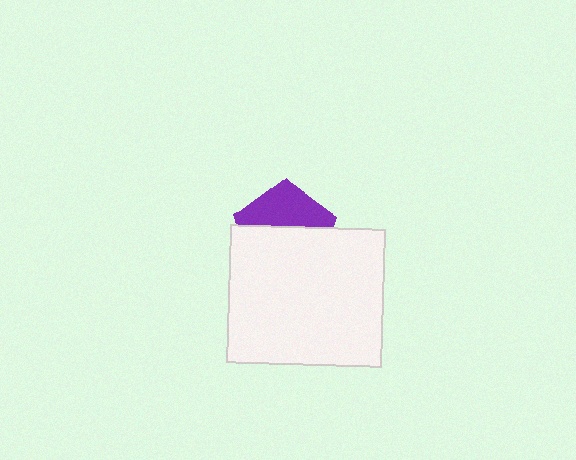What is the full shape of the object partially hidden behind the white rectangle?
The partially hidden object is a purple pentagon.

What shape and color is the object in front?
The object in front is a white rectangle.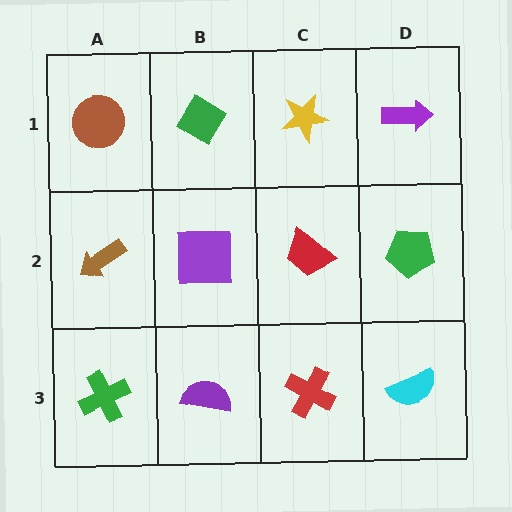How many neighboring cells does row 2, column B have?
4.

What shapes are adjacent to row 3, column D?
A green pentagon (row 2, column D), a red cross (row 3, column C).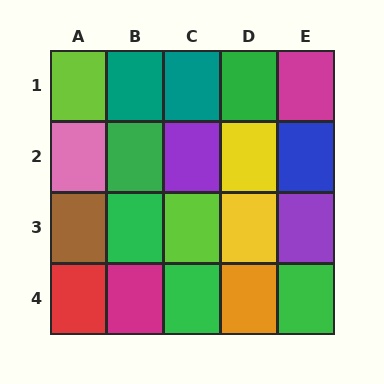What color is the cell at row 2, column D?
Yellow.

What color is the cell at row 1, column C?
Teal.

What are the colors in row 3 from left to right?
Brown, green, lime, yellow, purple.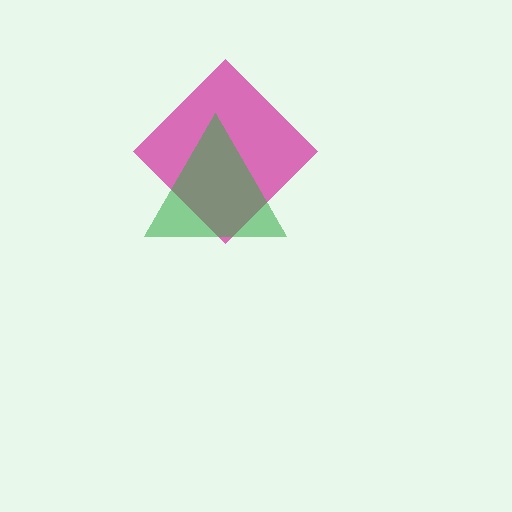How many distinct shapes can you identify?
There are 2 distinct shapes: a magenta diamond, a green triangle.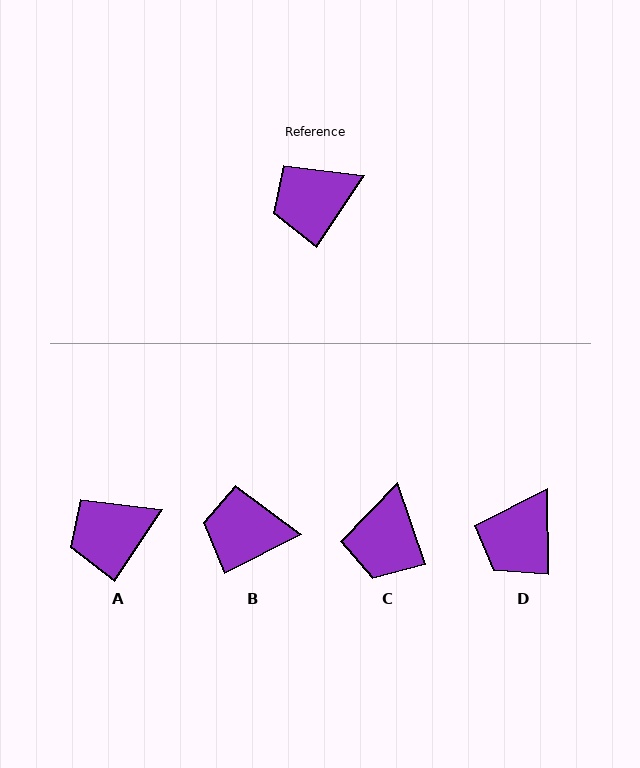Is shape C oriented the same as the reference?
No, it is off by about 53 degrees.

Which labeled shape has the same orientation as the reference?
A.